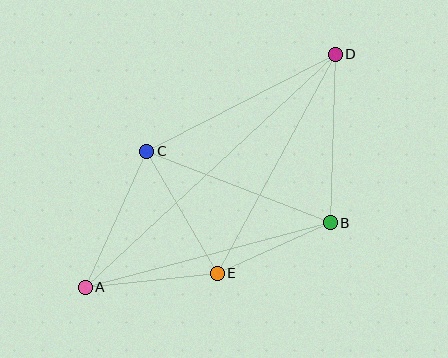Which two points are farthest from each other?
Points A and D are farthest from each other.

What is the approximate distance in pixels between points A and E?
The distance between A and E is approximately 133 pixels.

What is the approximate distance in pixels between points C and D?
The distance between C and D is approximately 212 pixels.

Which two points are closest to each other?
Points B and E are closest to each other.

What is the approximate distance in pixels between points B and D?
The distance between B and D is approximately 168 pixels.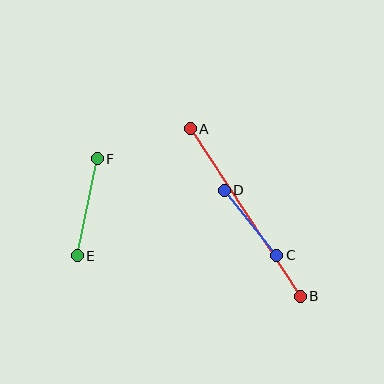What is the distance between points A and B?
The distance is approximately 201 pixels.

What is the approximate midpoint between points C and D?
The midpoint is at approximately (251, 223) pixels.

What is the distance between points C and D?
The distance is approximately 84 pixels.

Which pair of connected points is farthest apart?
Points A and B are farthest apart.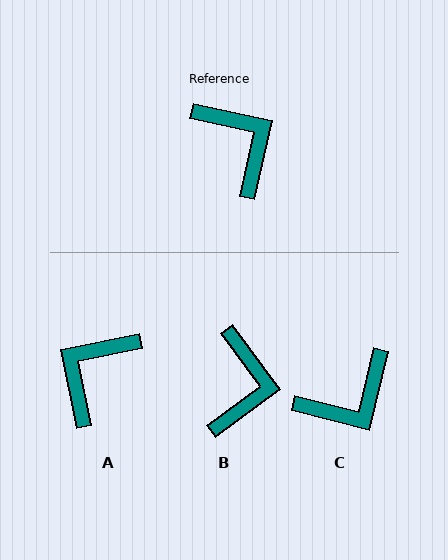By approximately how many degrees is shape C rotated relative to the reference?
Approximately 91 degrees clockwise.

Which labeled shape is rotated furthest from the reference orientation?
A, about 113 degrees away.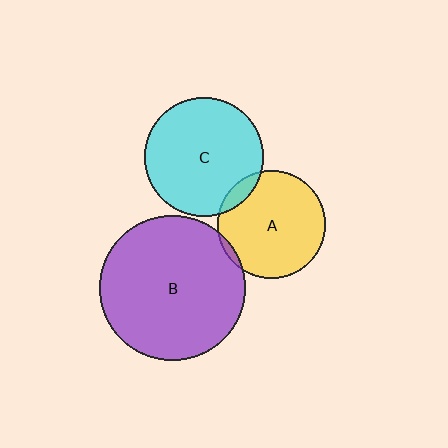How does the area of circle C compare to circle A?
Approximately 1.2 times.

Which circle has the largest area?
Circle B (purple).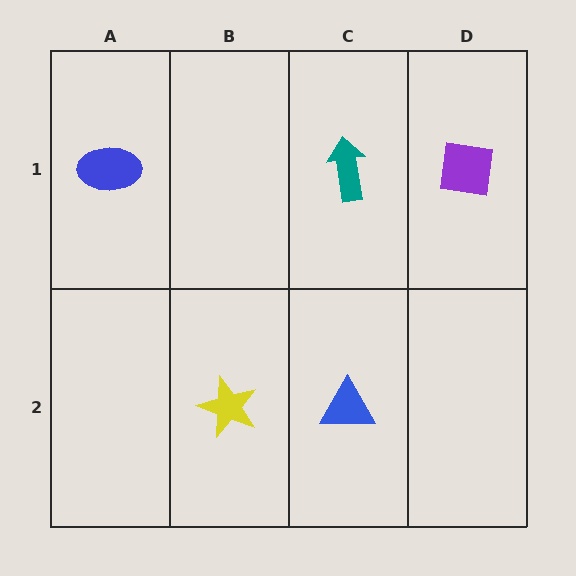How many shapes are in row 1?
3 shapes.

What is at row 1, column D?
A purple square.